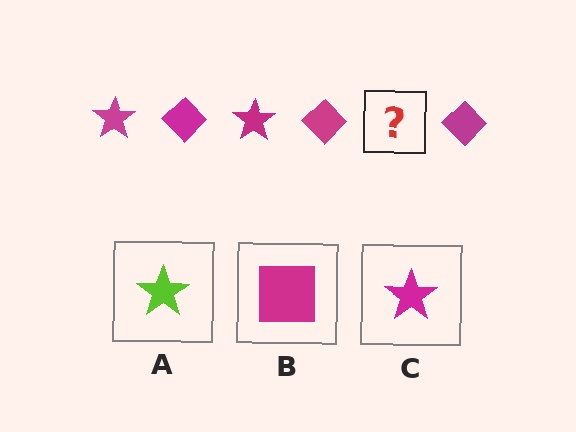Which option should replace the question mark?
Option C.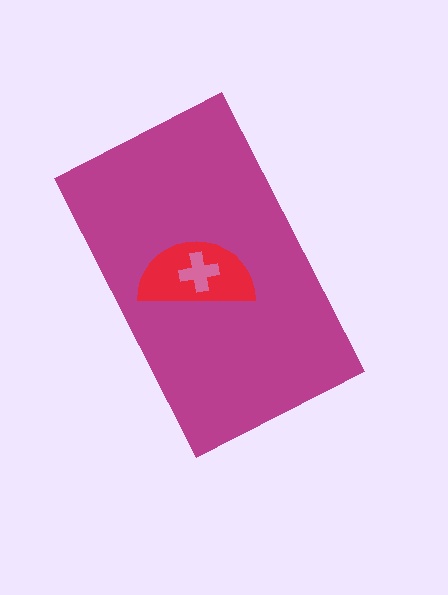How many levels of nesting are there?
3.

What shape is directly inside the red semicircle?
The pink cross.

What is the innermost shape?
The pink cross.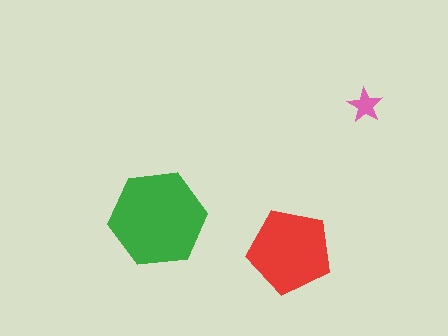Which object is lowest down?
The red pentagon is bottommost.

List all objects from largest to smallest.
The green hexagon, the red pentagon, the pink star.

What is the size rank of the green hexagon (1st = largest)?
1st.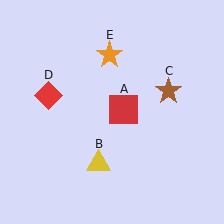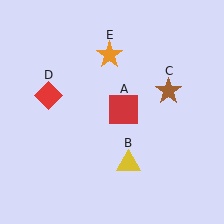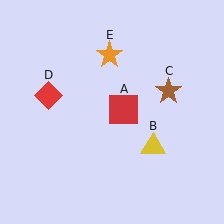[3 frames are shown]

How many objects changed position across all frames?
1 object changed position: yellow triangle (object B).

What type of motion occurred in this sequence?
The yellow triangle (object B) rotated counterclockwise around the center of the scene.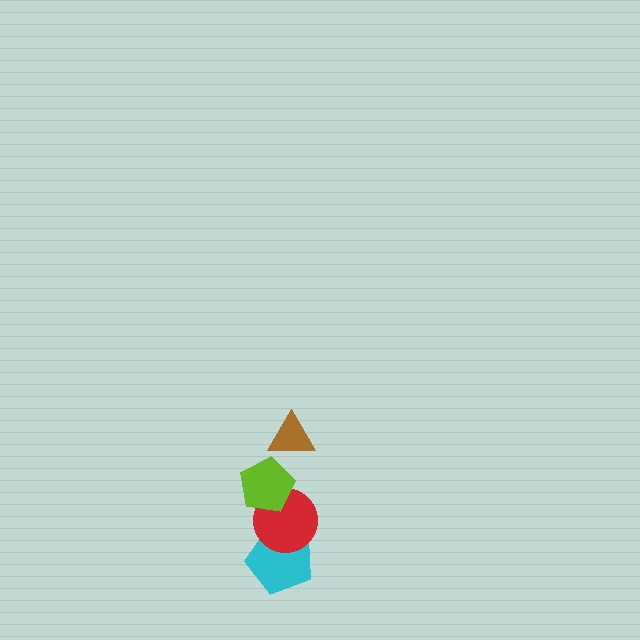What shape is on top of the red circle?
The lime pentagon is on top of the red circle.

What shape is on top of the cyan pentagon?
The red circle is on top of the cyan pentagon.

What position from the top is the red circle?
The red circle is 3rd from the top.